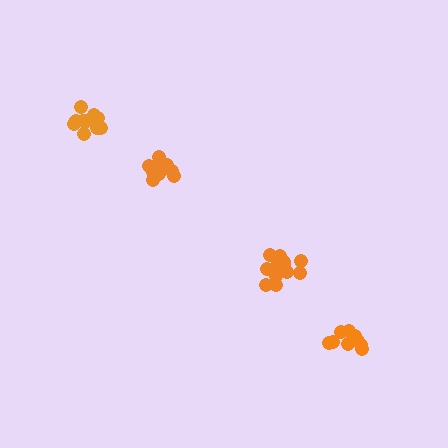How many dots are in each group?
Group 1: 15 dots, Group 2: 11 dots, Group 3: 10 dots, Group 4: 9 dots (45 total).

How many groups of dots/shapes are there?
There are 4 groups.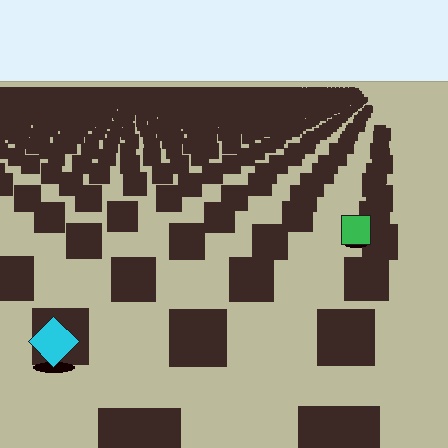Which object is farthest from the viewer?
The green square is farthest from the viewer. It appears smaller and the ground texture around it is denser.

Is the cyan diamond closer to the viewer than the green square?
Yes. The cyan diamond is closer — you can tell from the texture gradient: the ground texture is coarser near it.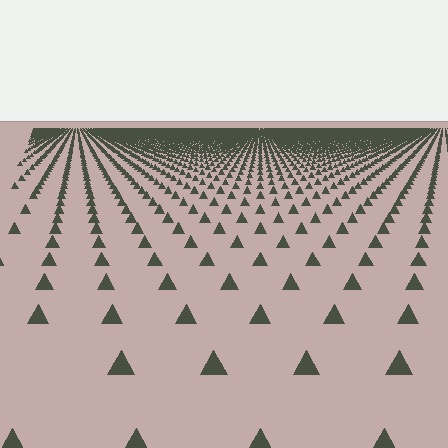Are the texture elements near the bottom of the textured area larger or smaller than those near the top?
Larger. Near the bottom, elements are closer to the viewer and appear at a bigger on-screen size.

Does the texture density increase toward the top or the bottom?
Density increases toward the top.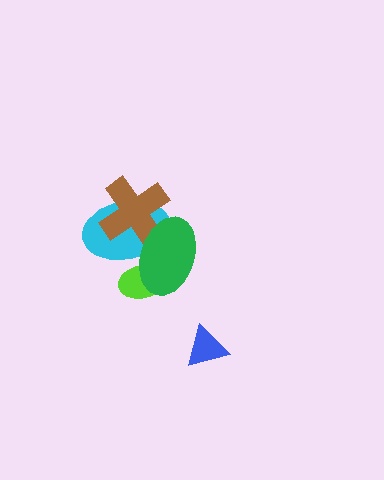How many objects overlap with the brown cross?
2 objects overlap with the brown cross.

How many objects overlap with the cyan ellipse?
3 objects overlap with the cyan ellipse.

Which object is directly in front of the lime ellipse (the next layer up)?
The cyan ellipse is directly in front of the lime ellipse.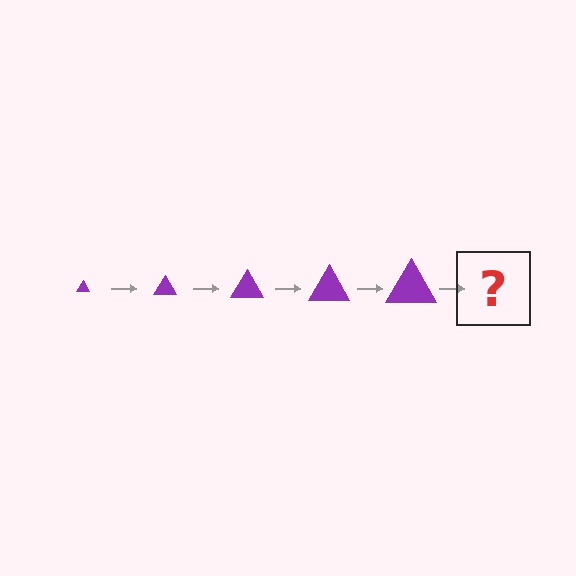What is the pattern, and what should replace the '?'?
The pattern is that the triangle gets progressively larger each step. The '?' should be a purple triangle, larger than the previous one.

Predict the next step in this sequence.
The next step is a purple triangle, larger than the previous one.